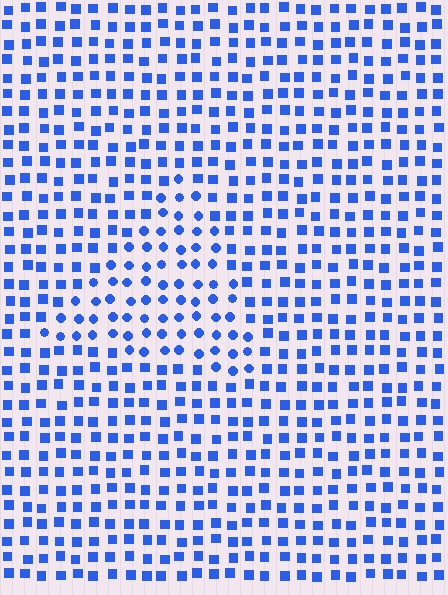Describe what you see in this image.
The image is filled with small blue elements arranged in a uniform grid. A triangle-shaped region contains circles, while the surrounding area contains squares. The boundary is defined purely by the change in element shape.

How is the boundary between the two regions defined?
The boundary is defined by a change in element shape: circles inside vs. squares outside. All elements share the same color and spacing.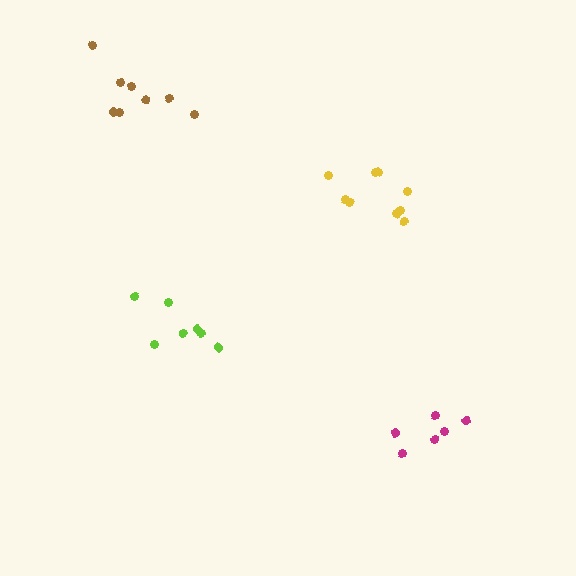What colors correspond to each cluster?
The clusters are colored: yellow, brown, magenta, lime.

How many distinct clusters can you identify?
There are 4 distinct clusters.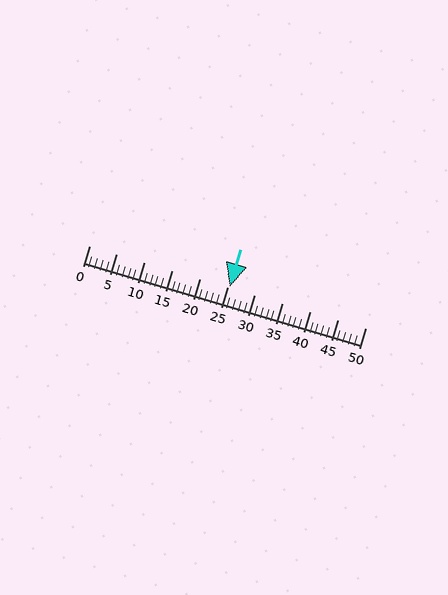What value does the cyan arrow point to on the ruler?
The cyan arrow points to approximately 25.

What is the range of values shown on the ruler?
The ruler shows values from 0 to 50.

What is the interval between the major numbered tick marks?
The major tick marks are spaced 5 units apart.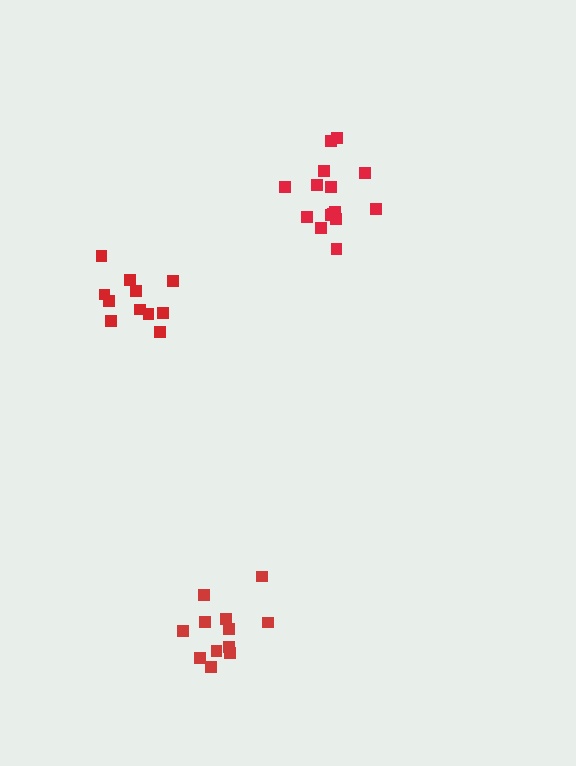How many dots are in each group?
Group 1: 15 dots, Group 2: 12 dots, Group 3: 11 dots (38 total).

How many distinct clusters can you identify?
There are 3 distinct clusters.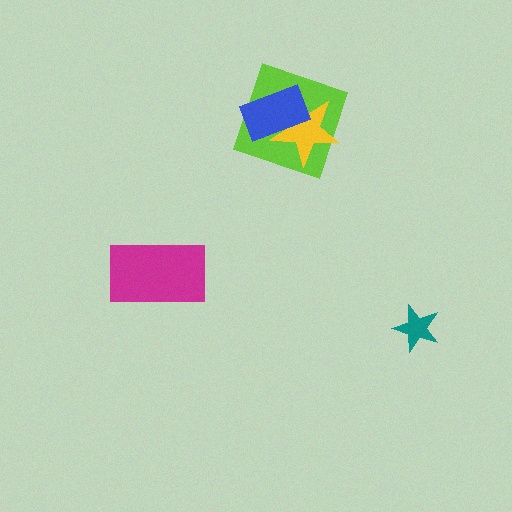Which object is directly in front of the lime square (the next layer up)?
The yellow star is directly in front of the lime square.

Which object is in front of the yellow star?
The blue rectangle is in front of the yellow star.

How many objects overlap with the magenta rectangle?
0 objects overlap with the magenta rectangle.